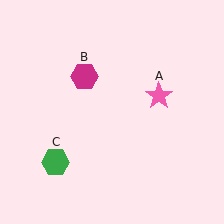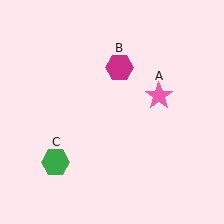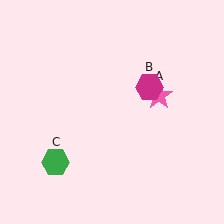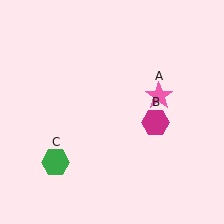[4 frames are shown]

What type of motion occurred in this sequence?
The magenta hexagon (object B) rotated clockwise around the center of the scene.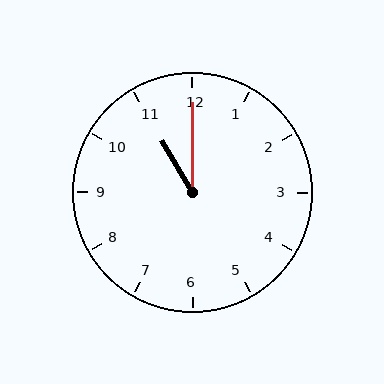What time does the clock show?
11:00.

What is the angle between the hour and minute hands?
Approximately 30 degrees.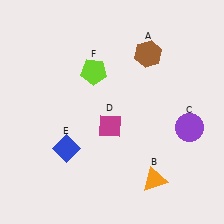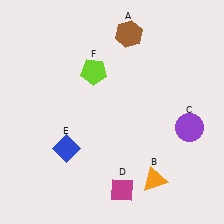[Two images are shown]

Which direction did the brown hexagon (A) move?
The brown hexagon (A) moved up.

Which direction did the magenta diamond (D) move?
The magenta diamond (D) moved down.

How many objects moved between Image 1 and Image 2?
2 objects moved between the two images.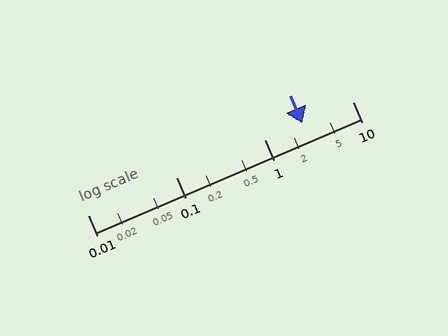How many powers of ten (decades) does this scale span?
The scale spans 3 decades, from 0.01 to 10.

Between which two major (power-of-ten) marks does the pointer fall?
The pointer is between 1 and 10.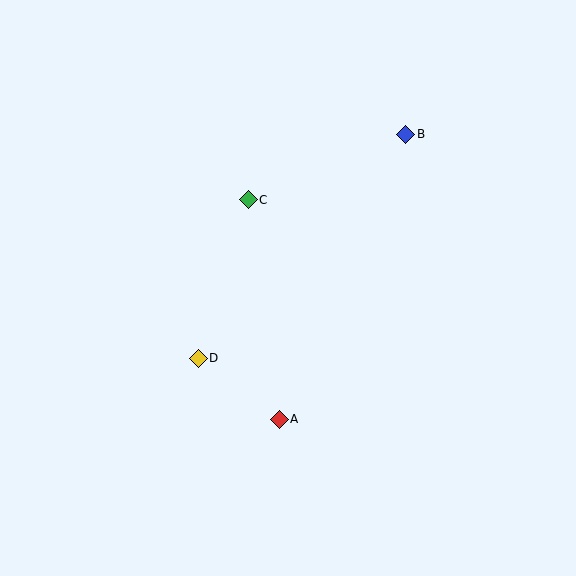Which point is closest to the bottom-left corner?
Point D is closest to the bottom-left corner.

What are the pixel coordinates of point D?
Point D is at (198, 358).